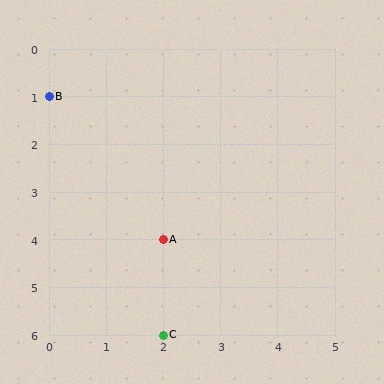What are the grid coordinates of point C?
Point C is at grid coordinates (2, 6).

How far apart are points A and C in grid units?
Points A and C are 2 rows apart.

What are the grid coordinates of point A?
Point A is at grid coordinates (2, 4).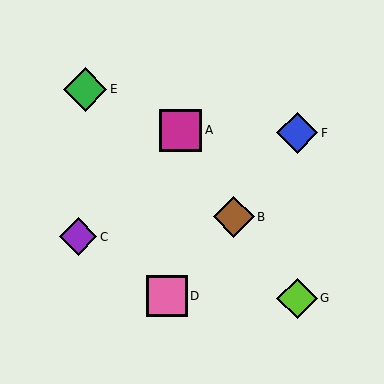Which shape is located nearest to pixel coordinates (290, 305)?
The lime diamond (labeled G) at (297, 298) is nearest to that location.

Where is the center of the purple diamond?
The center of the purple diamond is at (78, 237).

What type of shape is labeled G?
Shape G is a lime diamond.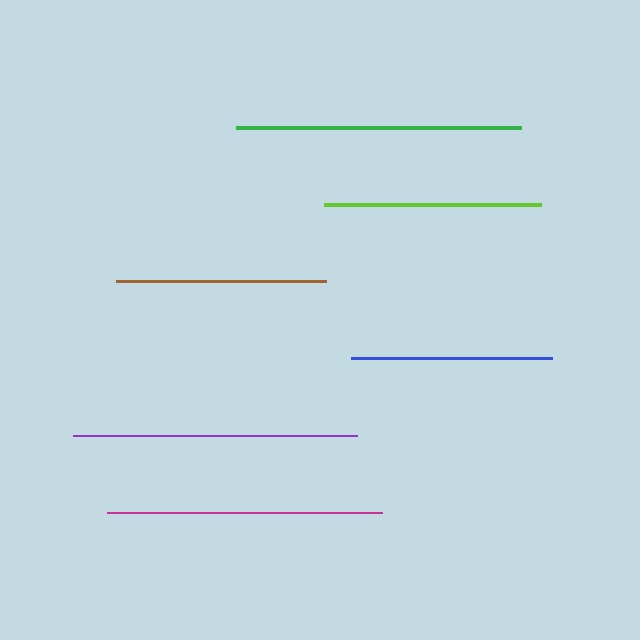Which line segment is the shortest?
The blue line is the shortest at approximately 201 pixels.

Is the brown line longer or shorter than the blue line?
The brown line is longer than the blue line.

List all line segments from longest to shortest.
From longest to shortest: green, purple, magenta, lime, brown, blue.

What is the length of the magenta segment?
The magenta segment is approximately 275 pixels long.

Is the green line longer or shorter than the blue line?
The green line is longer than the blue line.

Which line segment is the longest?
The green line is the longest at approximately 285 pixels.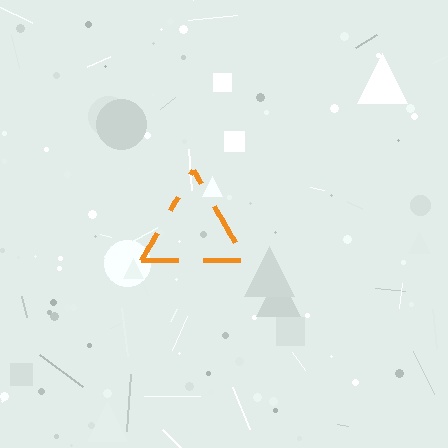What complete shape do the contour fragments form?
The contour fragments form a triangle.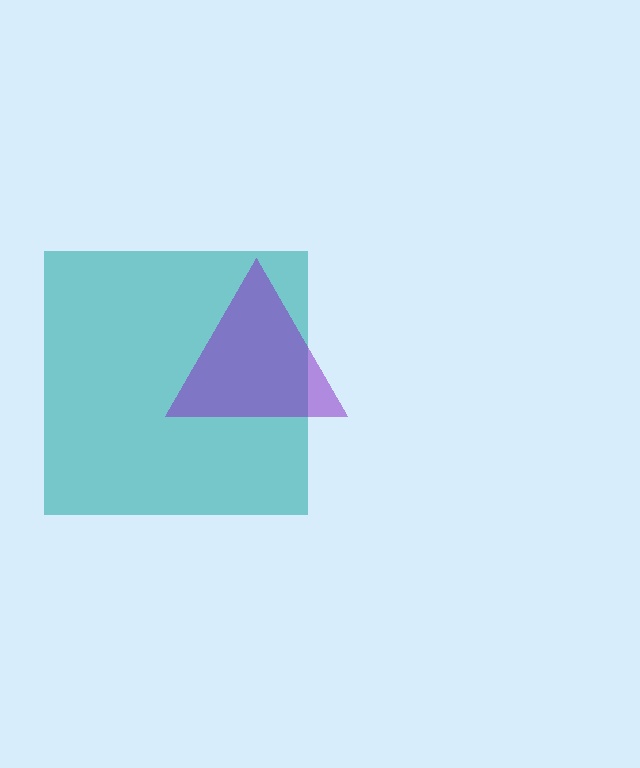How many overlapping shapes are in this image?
There are 2 overlapping shapes in the image.